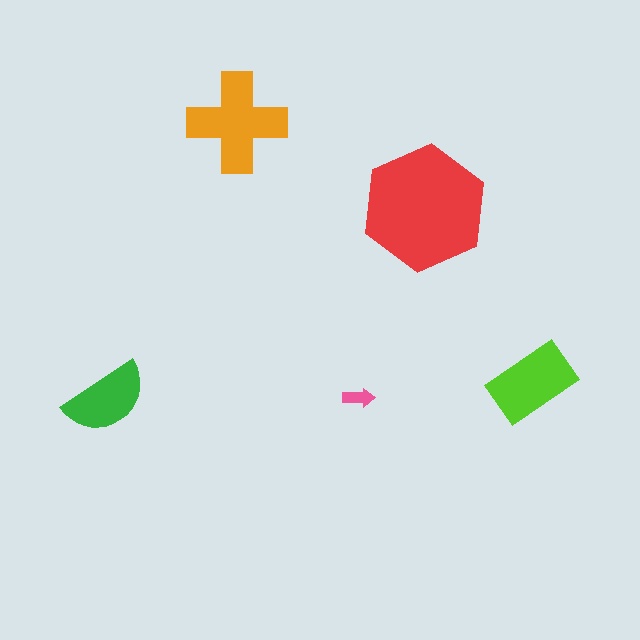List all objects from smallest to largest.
The pink arrow, the green semicircle, the lime rectangle, the orange cross, the red hexagon.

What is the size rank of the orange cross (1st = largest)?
2nd.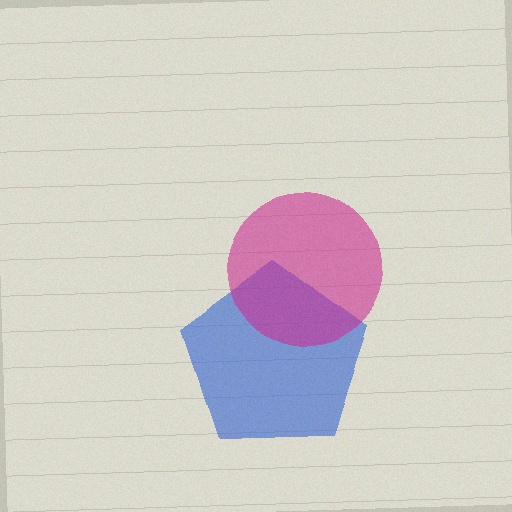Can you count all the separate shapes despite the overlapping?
Yes, there are 2 separate shapes.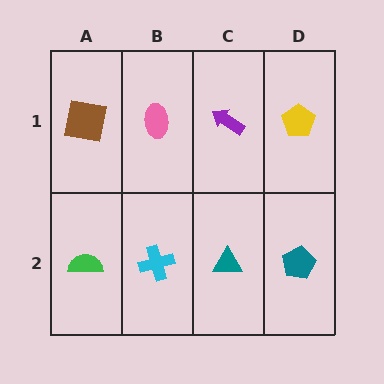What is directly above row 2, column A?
A brown square.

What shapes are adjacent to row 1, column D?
A teal pentagon (row 2, column D), a purple arrow (row 1, column C).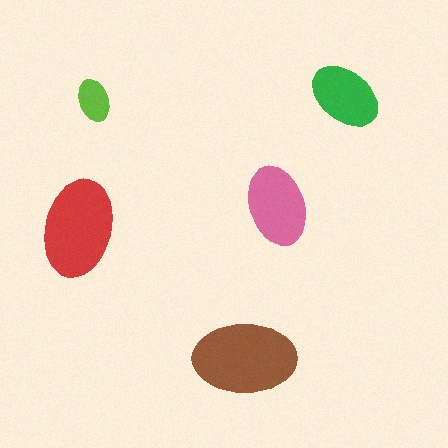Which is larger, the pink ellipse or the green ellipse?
The pink one.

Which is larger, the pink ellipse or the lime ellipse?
The pink one.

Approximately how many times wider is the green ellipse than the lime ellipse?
About 1.5 times wider.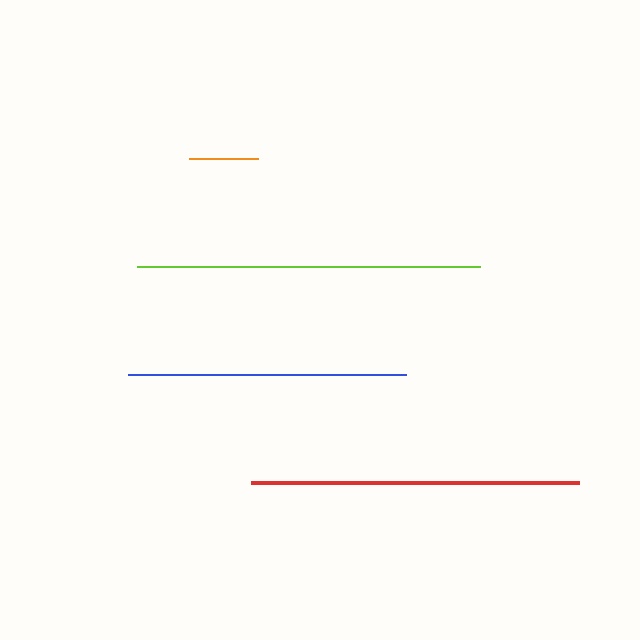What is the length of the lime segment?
The lime segment is approximately 343 pixels long.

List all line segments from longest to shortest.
From longest to shortest: lime, red, blue, orange.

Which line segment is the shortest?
The orange line is the shortest at approximately 70 pixels.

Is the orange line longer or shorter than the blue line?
The blue line is longer than the orange line.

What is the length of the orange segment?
The orange segment is approximately 70 pixels long.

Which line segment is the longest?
The lime line is the longest at approximately 343 pixels.